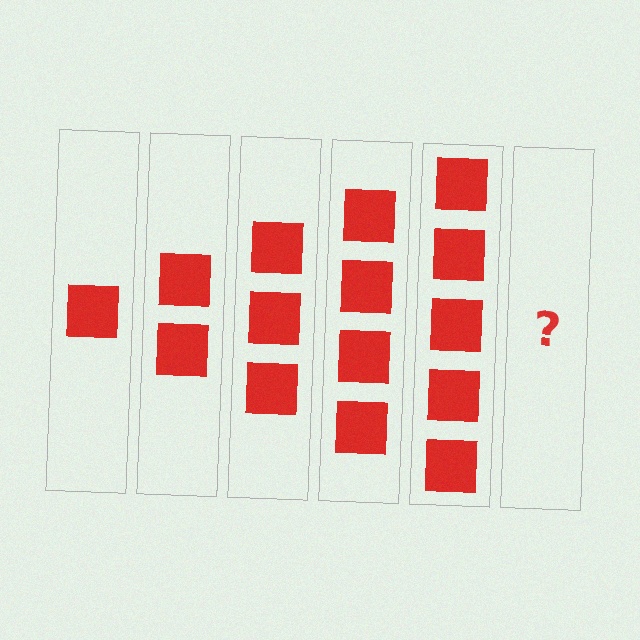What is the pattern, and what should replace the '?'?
The pattern is that each step adds one more square. The '?' should be 6 squares.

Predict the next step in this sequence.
The next step is 6 squares.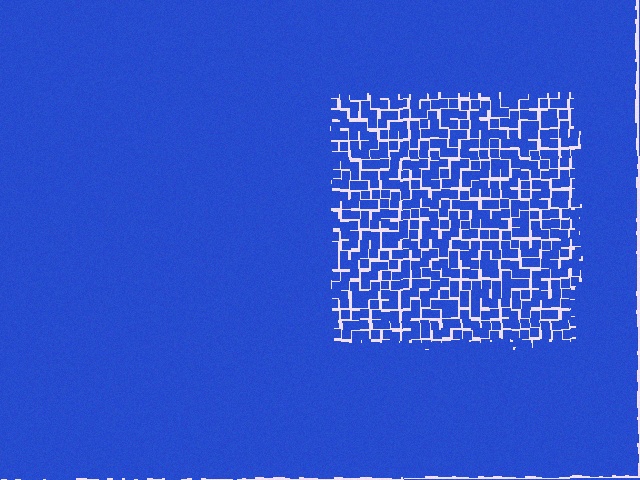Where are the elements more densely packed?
The elements are more densely packed outside the rectangle boundary.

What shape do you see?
I see a rectangle.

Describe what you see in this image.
The image contains small blue elements arranged at two different densities. A rectangle-shaped region is visible where the elements are less densely packed than the surrounding area.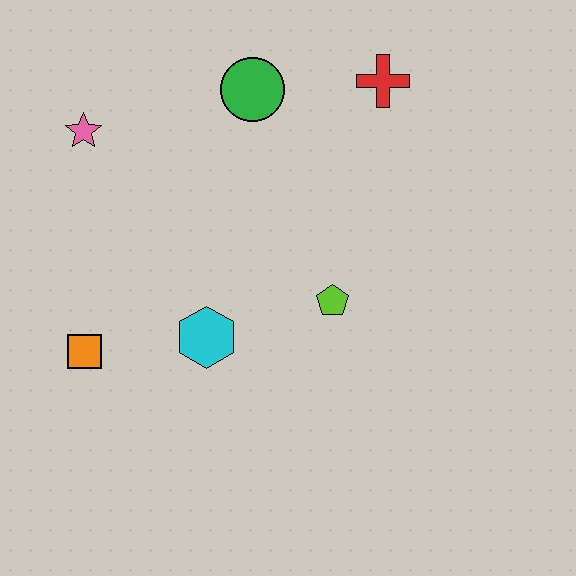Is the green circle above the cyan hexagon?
Yes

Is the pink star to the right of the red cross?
No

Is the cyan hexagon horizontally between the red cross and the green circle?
No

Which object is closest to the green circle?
The red cross is closest to the green circle.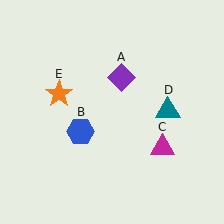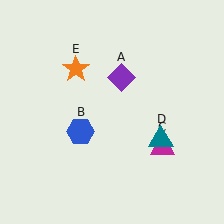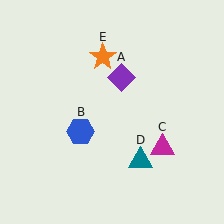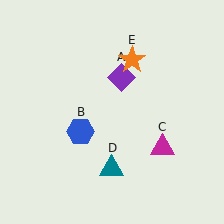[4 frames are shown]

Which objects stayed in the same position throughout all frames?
Purple diamond (object A) and blue hexagon (object B) and magenta triangle (object C) remained stationary.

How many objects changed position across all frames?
2 objects changed position: teal triangle (object D), orange star (object E).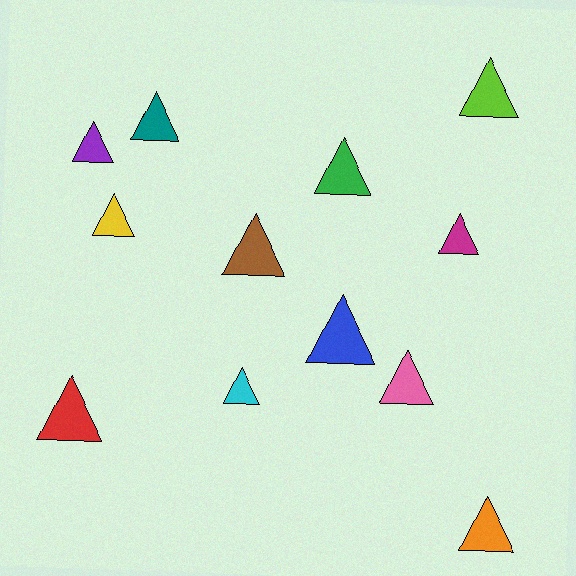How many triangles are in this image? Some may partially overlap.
There are 12 triangles.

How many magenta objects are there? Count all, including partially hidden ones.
There is 1 magenta object.